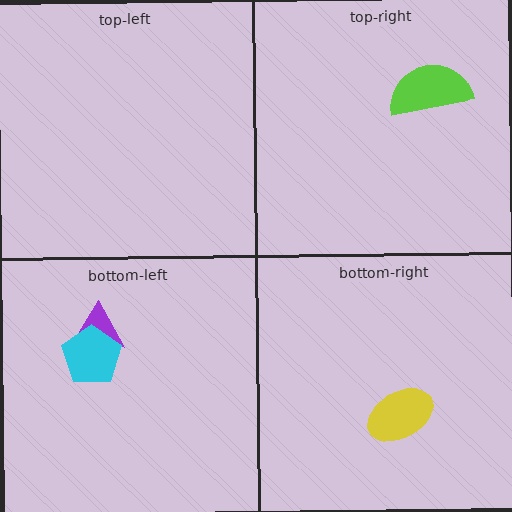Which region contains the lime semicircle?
The top-right region.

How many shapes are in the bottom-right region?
1.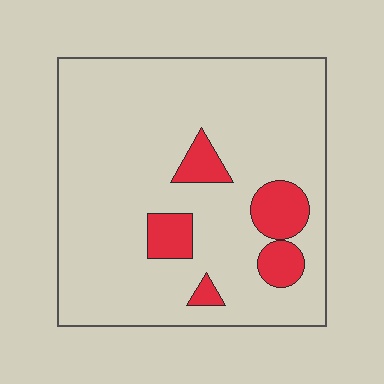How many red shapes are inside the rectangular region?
5.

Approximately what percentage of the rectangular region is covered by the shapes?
Approximately 15%.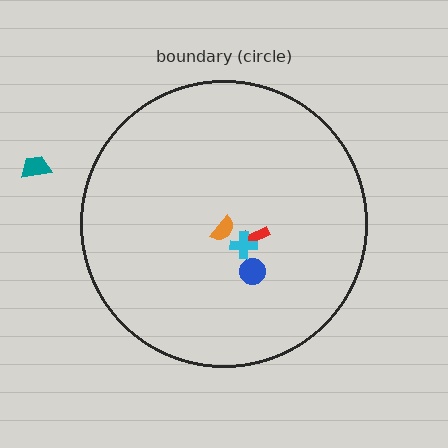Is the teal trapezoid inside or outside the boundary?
Outside.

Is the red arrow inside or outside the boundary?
Inside.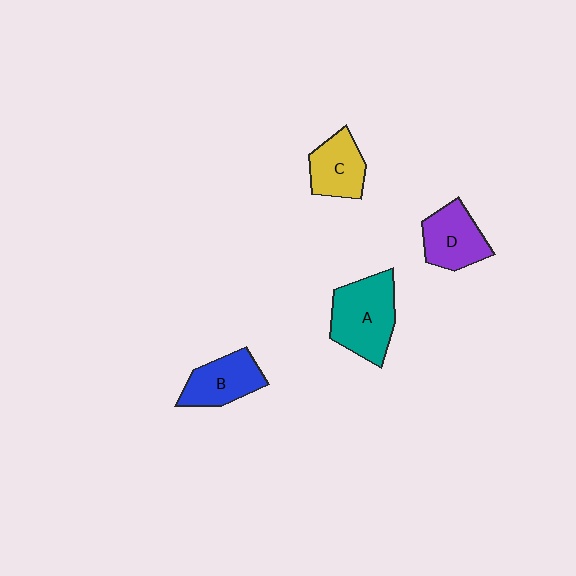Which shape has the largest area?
Shape A (teal).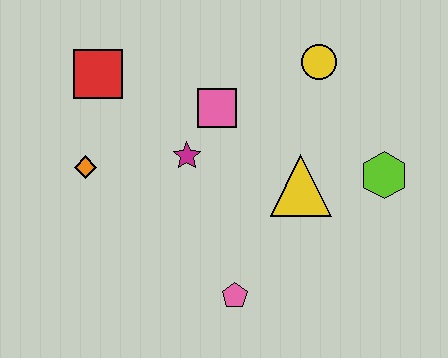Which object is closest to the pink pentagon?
The yellow triangle is closest to the pink pentagon.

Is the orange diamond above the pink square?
No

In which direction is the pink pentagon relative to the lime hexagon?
The pink pentagon is to the left of the lime hexagon.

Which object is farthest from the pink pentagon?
The red square is farthest from the pink pentagon.